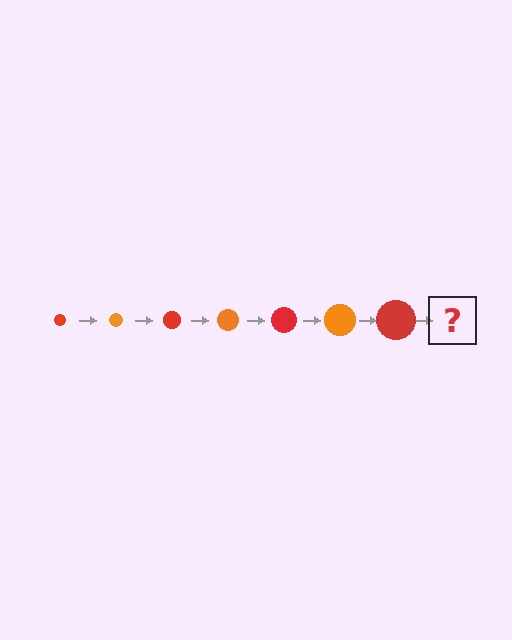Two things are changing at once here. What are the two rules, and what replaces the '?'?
The two rules are that the circle grows larger each step and the color cycles through red and orange. The '?' should be an orange circle, larger than the previous one.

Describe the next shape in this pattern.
It should be an orange circle, larger than the previous one.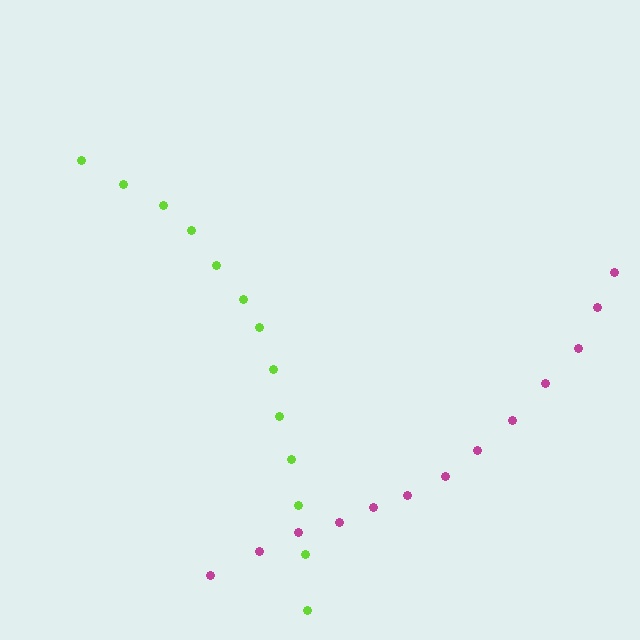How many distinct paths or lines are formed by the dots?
There are 2 distinct paths.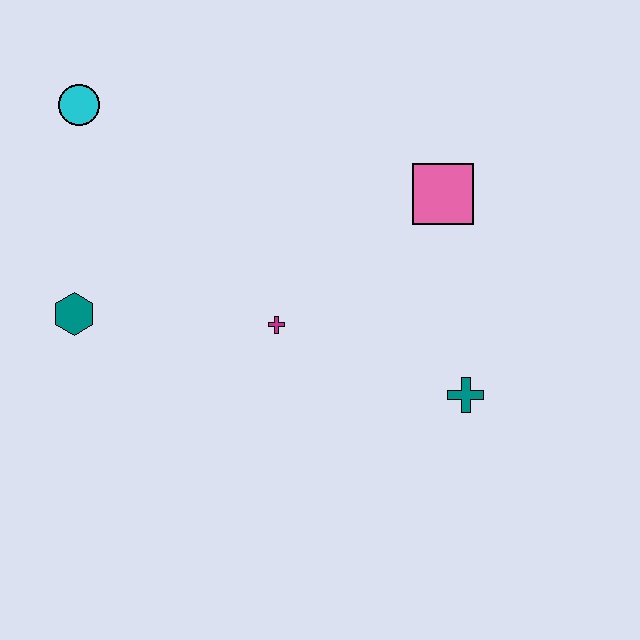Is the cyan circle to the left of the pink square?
Yes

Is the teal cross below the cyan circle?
Yes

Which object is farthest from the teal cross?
The cyan circle is farthest from the teal cross.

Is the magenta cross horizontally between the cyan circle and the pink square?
Yes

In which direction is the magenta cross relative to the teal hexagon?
The magenta cross is to the right of the teal hexagon.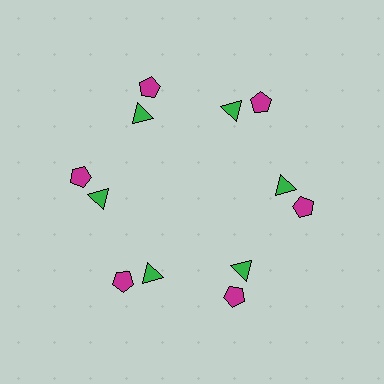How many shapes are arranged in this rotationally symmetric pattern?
There are 12 shapes, arranged in 6 groups of 2.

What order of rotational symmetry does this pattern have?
This pattern has 6-fold rotational symmetry.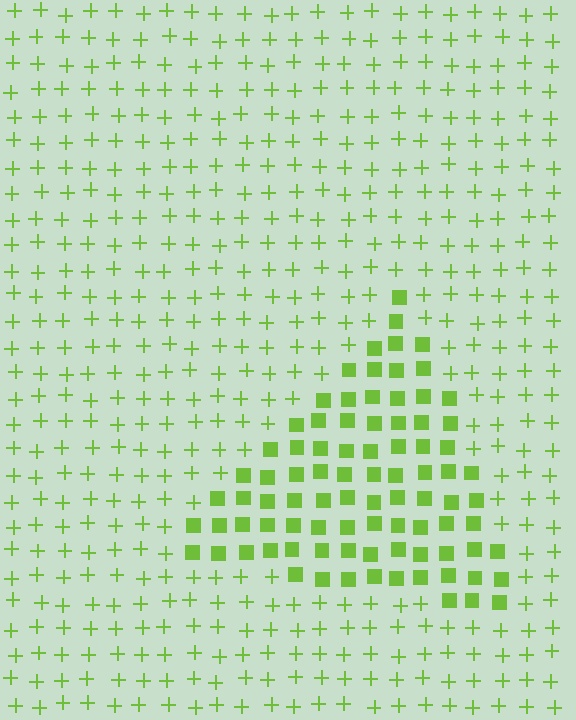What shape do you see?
I see a triangle.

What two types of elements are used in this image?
The image uses squares inside the triangle region and plus signs outside it.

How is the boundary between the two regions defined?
The boundary is defined by a change in element shape: squares inside vs. plus signs outside. All elements share the same color and spacing.